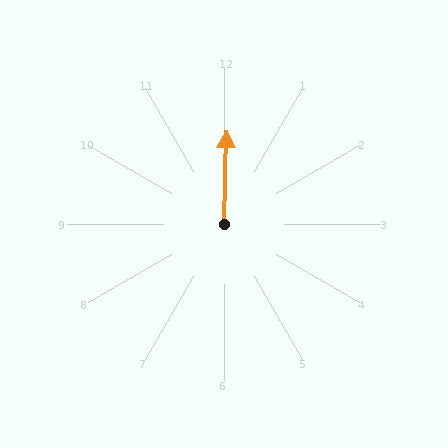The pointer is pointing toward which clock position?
Roughly 12 o'clock.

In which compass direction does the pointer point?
North.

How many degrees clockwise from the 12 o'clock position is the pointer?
Approximately 1 degrees.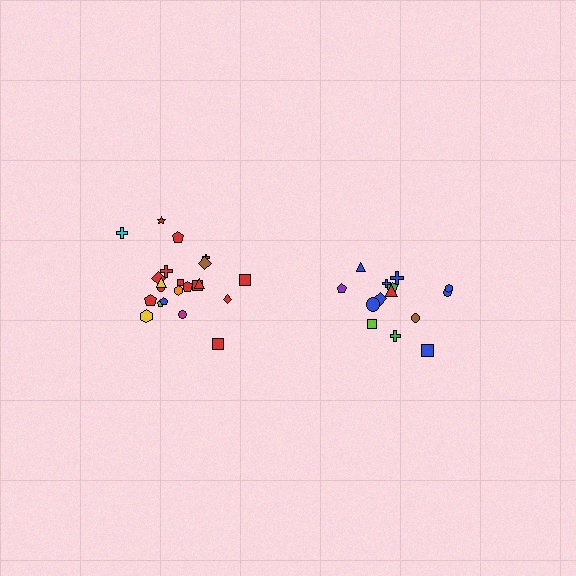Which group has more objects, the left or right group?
The left group.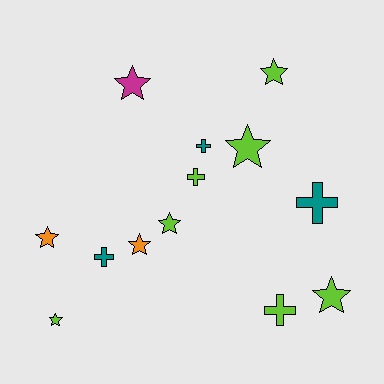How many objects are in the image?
There are 13 objects.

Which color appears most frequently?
Lime, with 7 objects.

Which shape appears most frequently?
Star, with 8 objects.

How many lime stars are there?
There are 5 lime stars.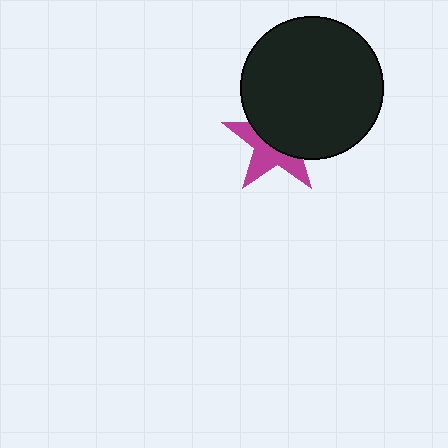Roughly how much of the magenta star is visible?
A small part of it is visible (roughly 45%).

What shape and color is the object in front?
The object in front is a black circle.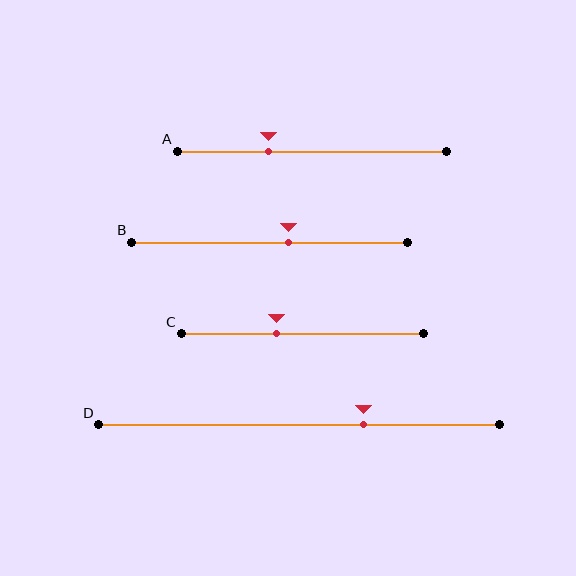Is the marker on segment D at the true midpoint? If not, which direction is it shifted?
No, the marker on segment D is shifted to the right by about 16% of the segment length.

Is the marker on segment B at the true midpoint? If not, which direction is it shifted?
No, the marker on segment B is shifted to the right by about 7% of the segment length.